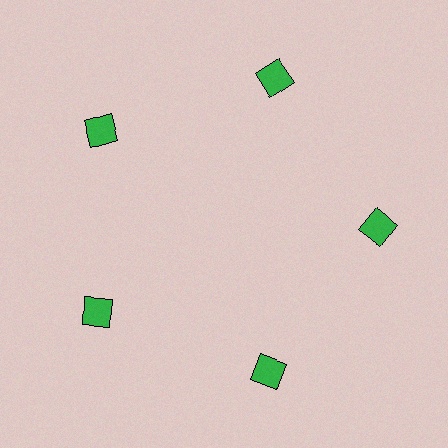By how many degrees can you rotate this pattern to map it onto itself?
The pattern maps onto itself every 72 degrees of rotation.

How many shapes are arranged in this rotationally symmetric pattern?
There are 5 shapes, arranged in 5 groups of 1.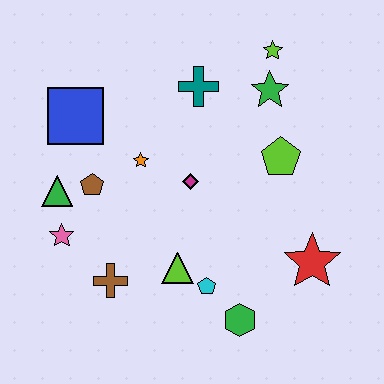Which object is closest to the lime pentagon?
The green star is closest to the lime pentagon.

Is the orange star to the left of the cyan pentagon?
Yes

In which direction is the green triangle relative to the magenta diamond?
The green triangle is to the left of the magenta diamond.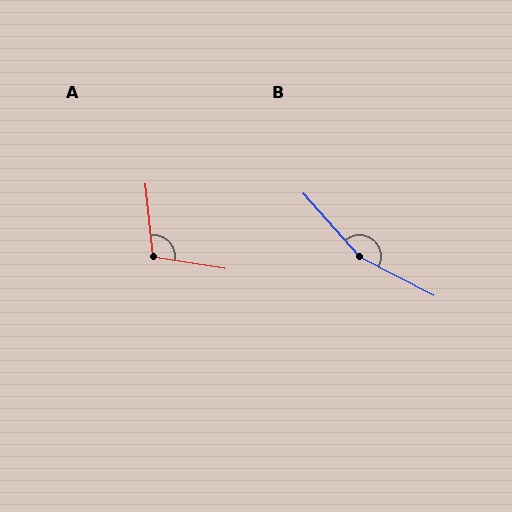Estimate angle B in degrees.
Approximately 159 degrees.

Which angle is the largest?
B, at approximately 159 degrees.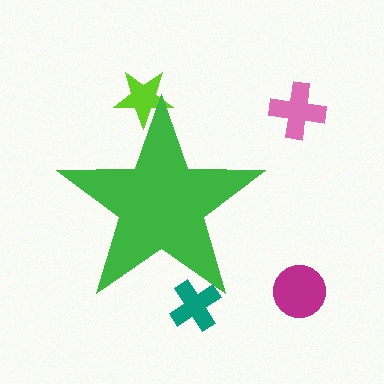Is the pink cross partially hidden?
No, the pink cross is fully visible.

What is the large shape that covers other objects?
A green star.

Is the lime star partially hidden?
Yes, the lime star is partially hidden behind the green star.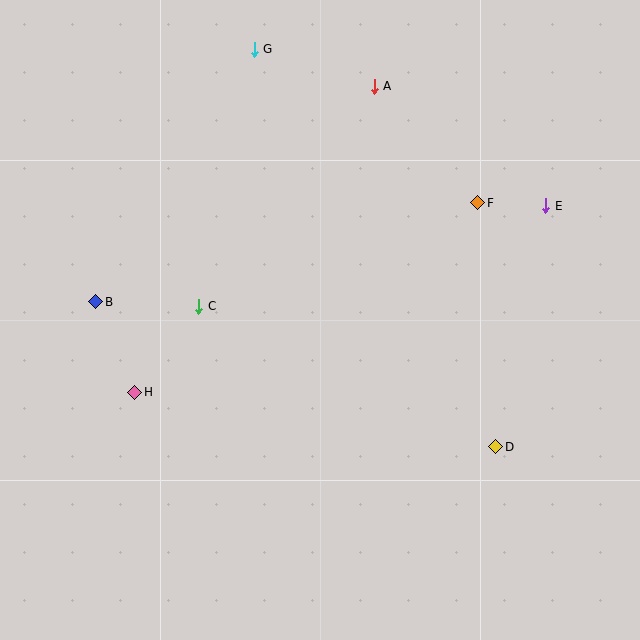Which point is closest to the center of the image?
Point C at (199, 306) is closest to the center.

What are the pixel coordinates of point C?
Point C is at (199, 306).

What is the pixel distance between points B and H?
The distance between B and H is 99 pixels.